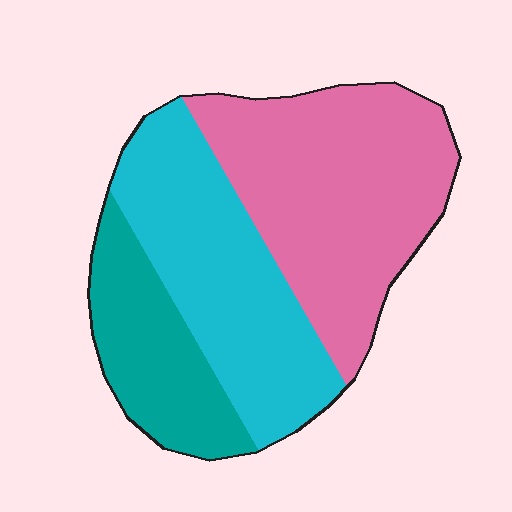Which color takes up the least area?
Teal, at roughly 20%.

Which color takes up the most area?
Pink, at roughly 45%.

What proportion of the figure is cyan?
Cyan covers about 35% of the figure.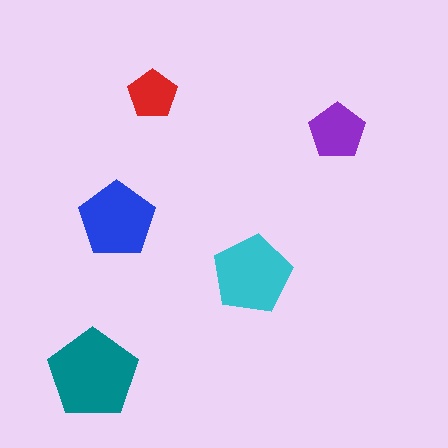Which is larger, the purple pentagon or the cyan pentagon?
The cyan one.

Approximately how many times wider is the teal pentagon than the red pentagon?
About 2 times wider.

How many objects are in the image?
There are 5 objects in the image.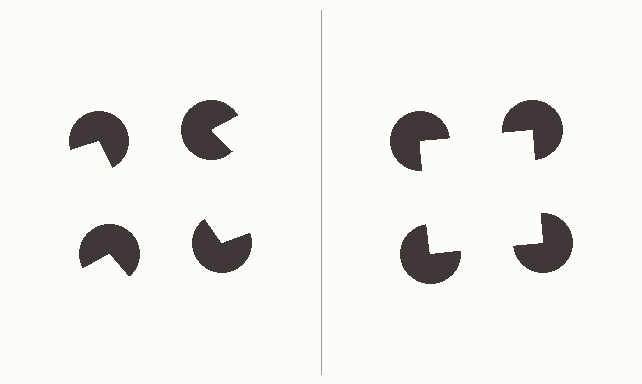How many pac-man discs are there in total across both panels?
8 — 4 on each side.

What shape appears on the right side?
An illusory square.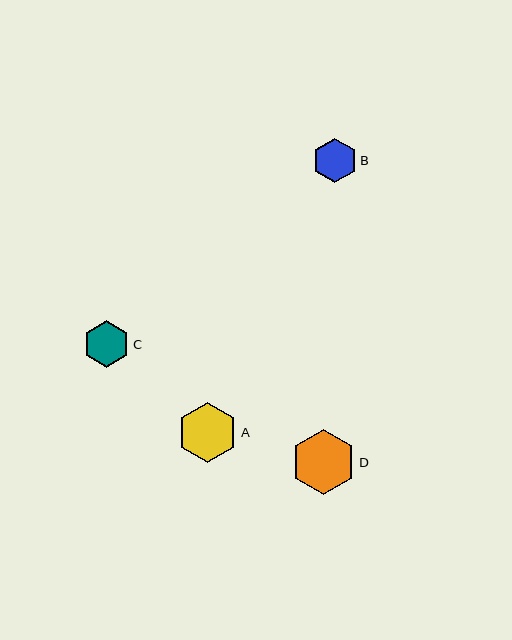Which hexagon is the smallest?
Hexagon B is the smallest with a size of approximately 44 pixels.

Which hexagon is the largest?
Hexagon D is the largest with a size of approximately 65 pixels.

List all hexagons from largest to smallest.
From largest to smallest: D, A, C, B.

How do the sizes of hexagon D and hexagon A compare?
Hexagon D and hexagon A are approximately the same size.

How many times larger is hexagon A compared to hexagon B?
Hexagon A is approximately 1.4 times the size of hexagon B.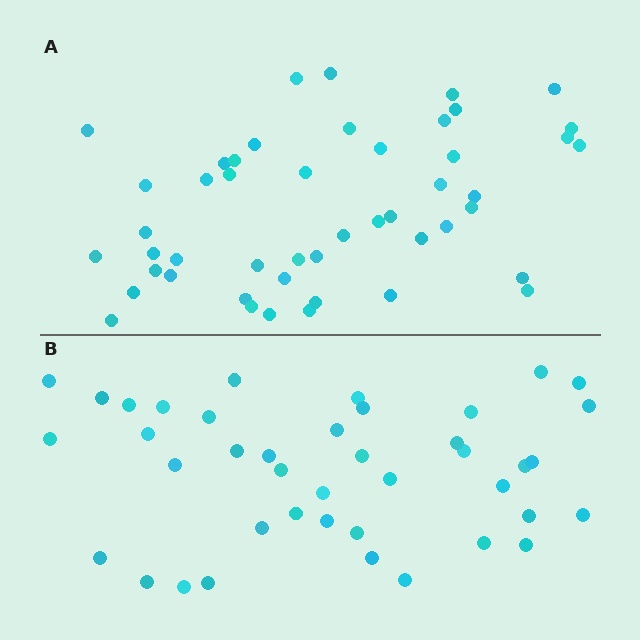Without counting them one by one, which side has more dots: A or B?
Region A (the top region) has more dots.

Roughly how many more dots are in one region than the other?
Region A has roughly 8 or so more dots than region B.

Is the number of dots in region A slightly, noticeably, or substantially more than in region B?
Region A has only slightly more — the two regions are fairly close. The ratio is roughly 1.2 to 1.